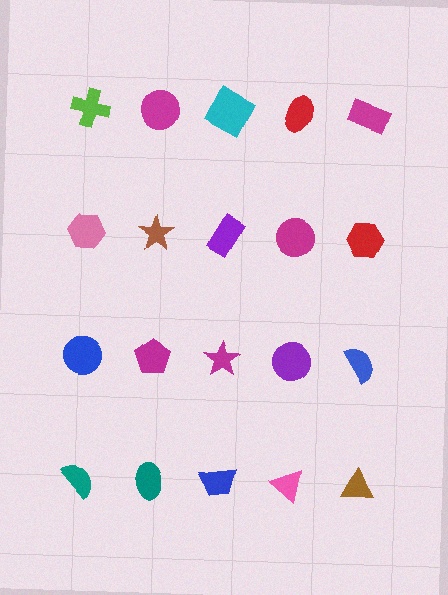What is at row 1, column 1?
A lime cross.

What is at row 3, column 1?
A blue circle.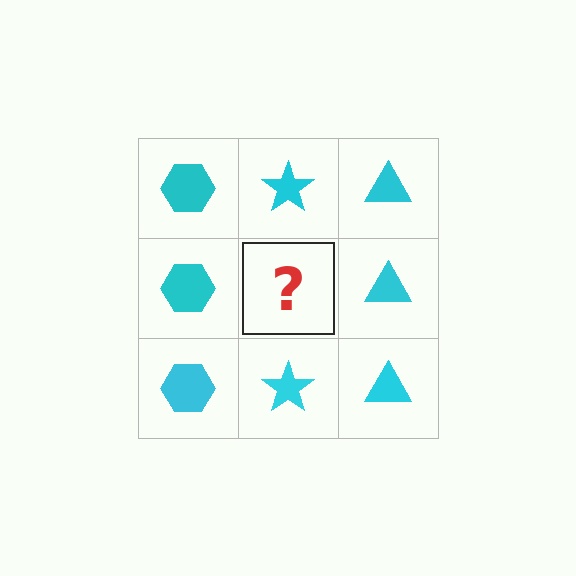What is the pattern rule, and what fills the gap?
The rule is that each column has a consistent shape. The gap should be filled with a cyan star.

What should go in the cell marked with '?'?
The missing cell should contain a cyan star.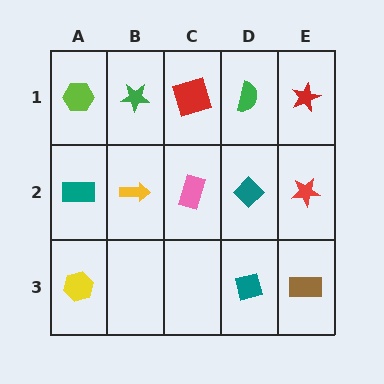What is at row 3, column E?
A brown rectangle.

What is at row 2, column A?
A teal rectangle.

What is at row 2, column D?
A teal diamond.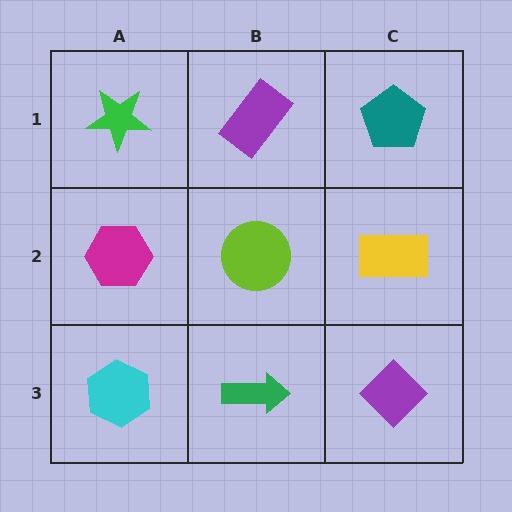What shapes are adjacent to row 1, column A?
A magenta hexagon (row 2, column A), a purple rectangle (row 1, column B).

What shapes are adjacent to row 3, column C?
A yellow rectangle (row 2, column C), a green arrow (row 3, column B).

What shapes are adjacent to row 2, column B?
A purple rectangle (row 1, column B), a green arrow (row 3, column B), a magenta hexagon (row 2, column A), a yellow rectangle (row 2, column C).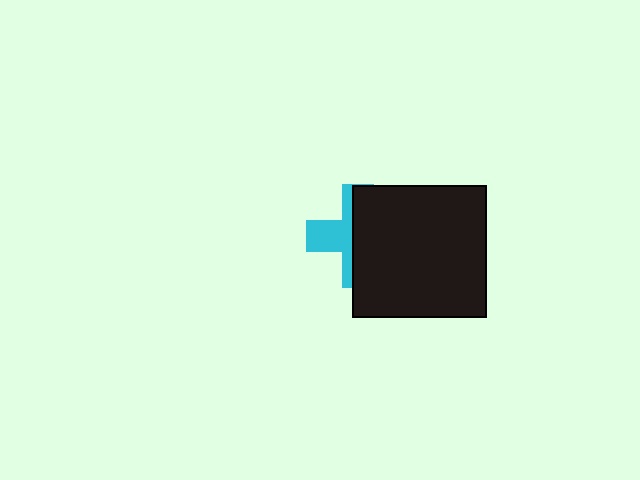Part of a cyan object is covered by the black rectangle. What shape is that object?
It is a cross.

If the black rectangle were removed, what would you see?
You would see the complete cyan cross.